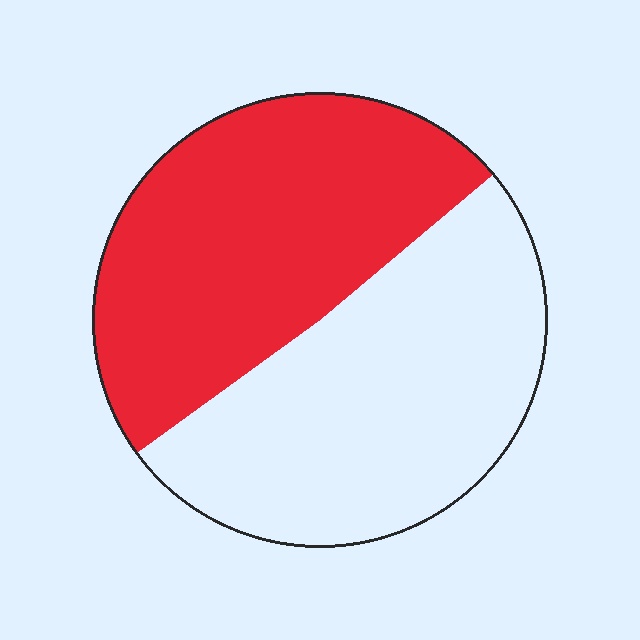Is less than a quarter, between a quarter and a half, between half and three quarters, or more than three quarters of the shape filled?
Between a quarter and a half.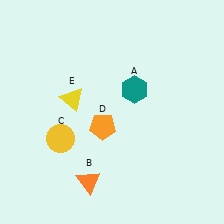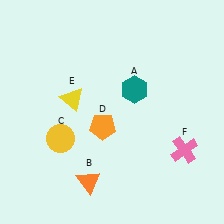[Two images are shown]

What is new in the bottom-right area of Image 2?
A pink cross (F) was added in the bottom-right area of Image 2.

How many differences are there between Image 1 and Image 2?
There is 1 difference between the two images.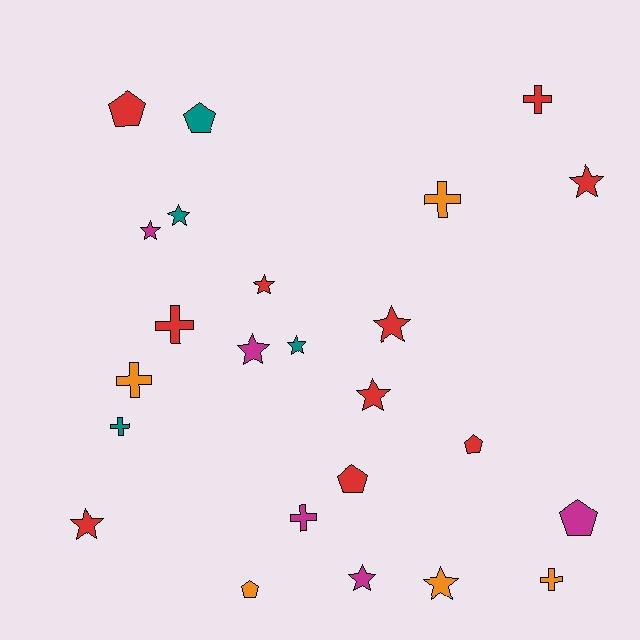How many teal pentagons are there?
There is 1 teal pentagon.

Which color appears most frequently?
Red, with 10 objects.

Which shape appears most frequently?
Star, with 11 objects.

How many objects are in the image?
There are 24 objects.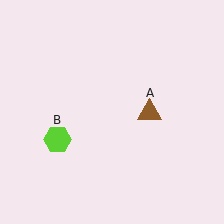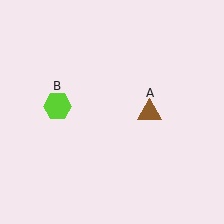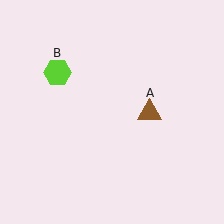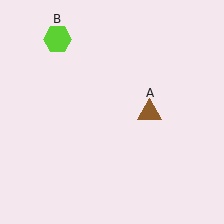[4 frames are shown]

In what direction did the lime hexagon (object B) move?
The lime hexagon (object B) moved up.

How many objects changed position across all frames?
1 object changed position: lime hexagon (object B).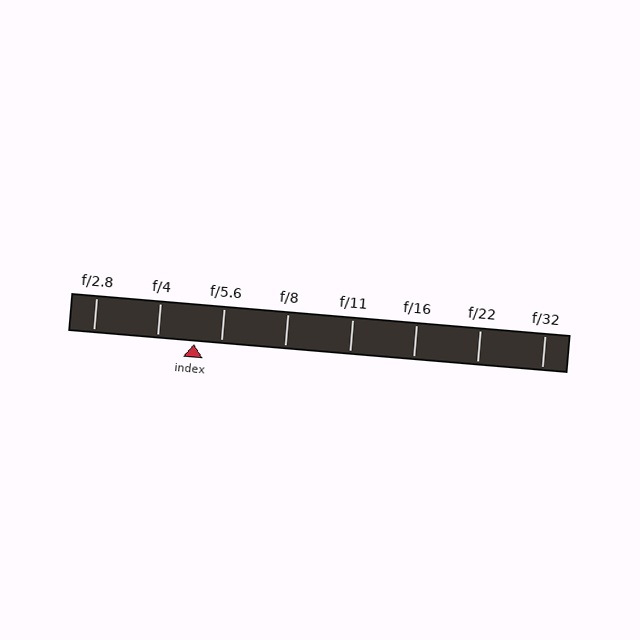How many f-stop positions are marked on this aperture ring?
There are 8 f-stop positions marked.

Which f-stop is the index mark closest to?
The index mark is closest to f/5.6.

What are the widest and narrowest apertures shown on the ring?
The widest aperture shown is f/2.8 and the narrowest is f/32.